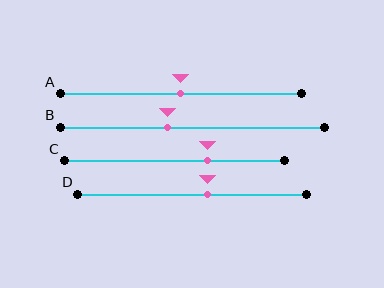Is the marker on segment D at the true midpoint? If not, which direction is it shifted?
No, the marker on segment D is shifted to the right by about 7% of the segment length.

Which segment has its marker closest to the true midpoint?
Segment A has its marker closest to the true midpoint.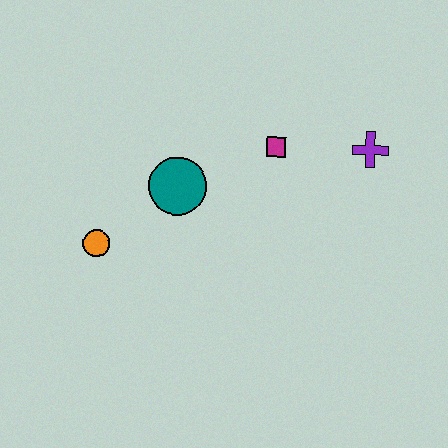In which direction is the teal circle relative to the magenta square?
The teal circle is to the left of the magenta square.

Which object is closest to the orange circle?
The teal circle is closest to the orange circle.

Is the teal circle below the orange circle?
No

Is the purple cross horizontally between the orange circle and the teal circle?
No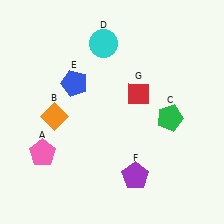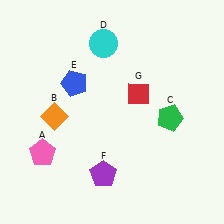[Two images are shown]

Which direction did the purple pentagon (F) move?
The purple pentagon (F) moved left.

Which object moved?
The purple pentagon (F) moved left.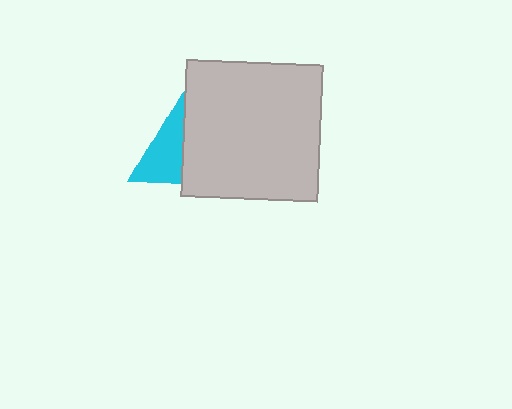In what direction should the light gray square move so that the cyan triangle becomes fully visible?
The light gray square should move right. That is the shortest direction to clear the overlap and leave the cyan triangle fully visible.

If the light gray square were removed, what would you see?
You would see the complete cyan triangle.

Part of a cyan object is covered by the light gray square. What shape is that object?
It is a triangle.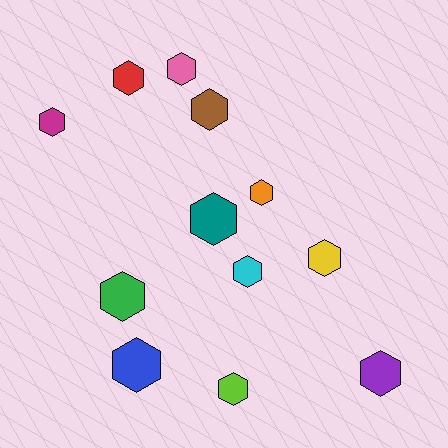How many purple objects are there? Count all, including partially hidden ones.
There is 1 purple object.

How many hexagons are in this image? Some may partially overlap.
There are 12 hexagons.